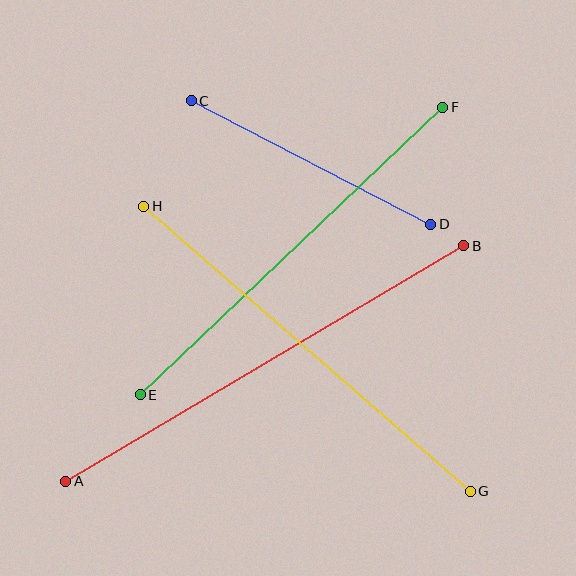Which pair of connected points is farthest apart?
Points A and B are farthest apart.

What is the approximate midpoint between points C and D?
The midpoint is at approximately (311, 162) pixels.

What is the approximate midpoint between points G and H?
The midpoint is at approximately (307, 349) pixels.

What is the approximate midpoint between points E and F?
The midpoint is at approximately (292, 251) pixels.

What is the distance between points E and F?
The distance is approximately 417 pixels.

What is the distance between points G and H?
The distance is approximately 434 pixels.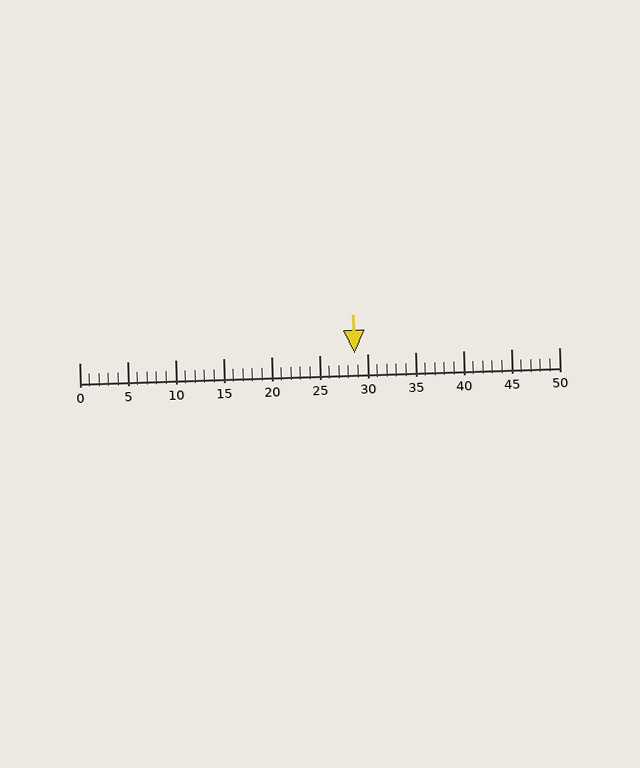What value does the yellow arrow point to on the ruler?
The yellow arrow points to approximately 29.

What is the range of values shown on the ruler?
The ruler shows values from 0 to 50.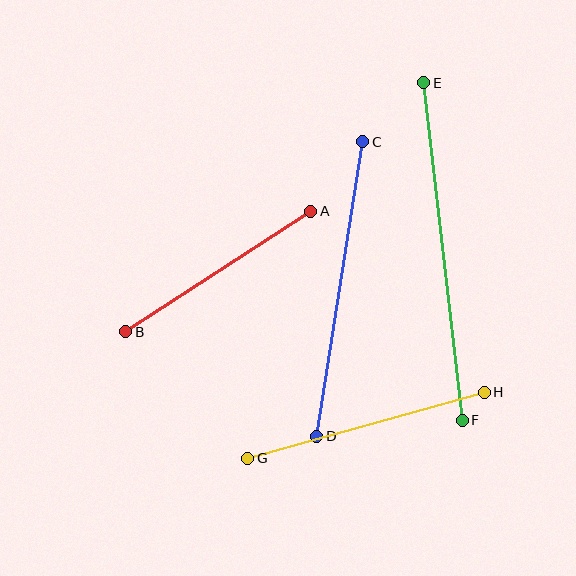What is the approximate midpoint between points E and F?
The midpoint is at approximately (443, 251) pixels.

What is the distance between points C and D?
The distance is approximately 298 pixels.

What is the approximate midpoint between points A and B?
The midpoint is at approximately (218, 272) pixels.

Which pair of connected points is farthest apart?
Points E and F are farthest apart.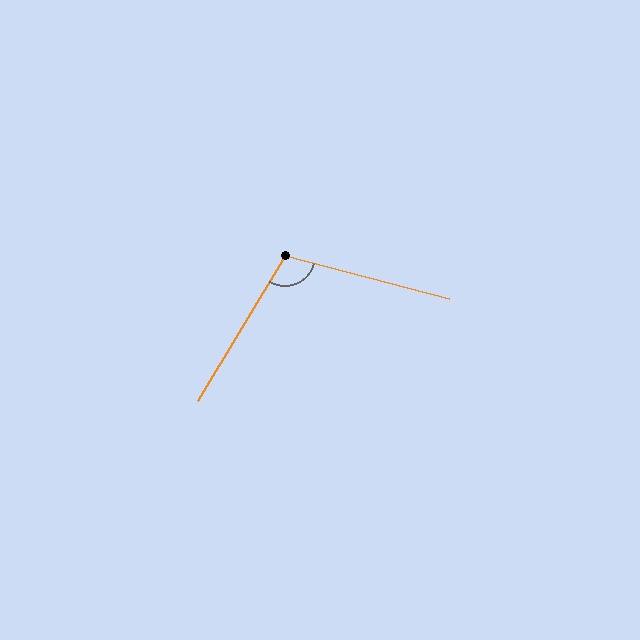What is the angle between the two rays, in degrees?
Approximately 106 degrees.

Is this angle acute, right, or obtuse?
It is obtuse.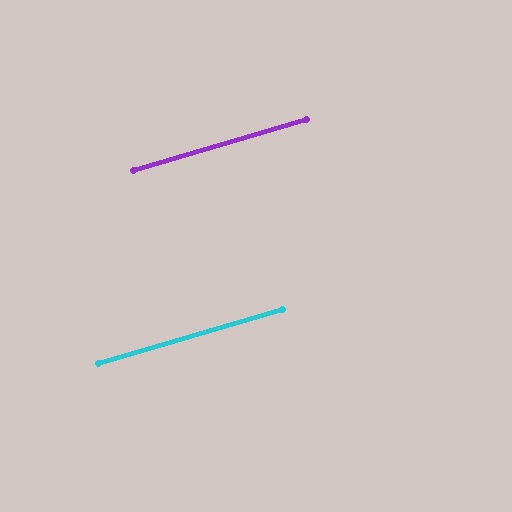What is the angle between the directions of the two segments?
Approximately 0 degrees.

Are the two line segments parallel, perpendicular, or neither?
Parallel — their directions differ by only 0.0°.